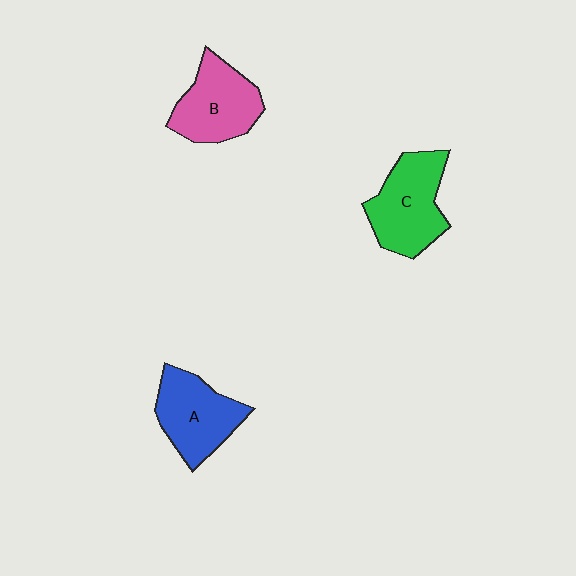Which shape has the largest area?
Shape C (green).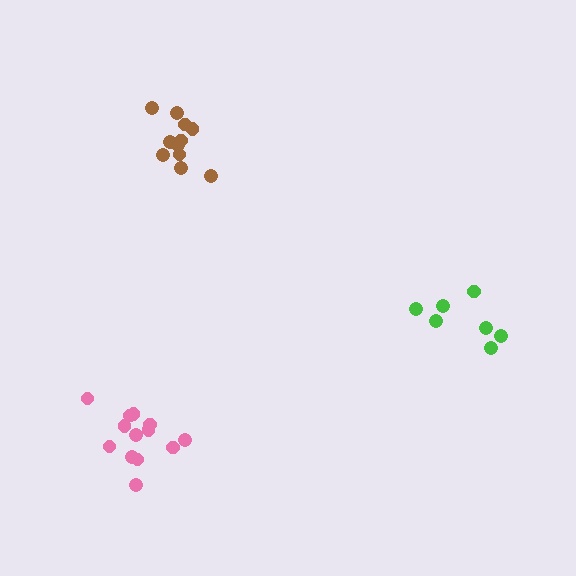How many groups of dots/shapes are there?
There are 3 groups.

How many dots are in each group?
Group 1: 7 dots, Group 2: 11 dots, Group 3: 13 dots (31 total).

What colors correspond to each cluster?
The clusters are colored: green, brown, pink.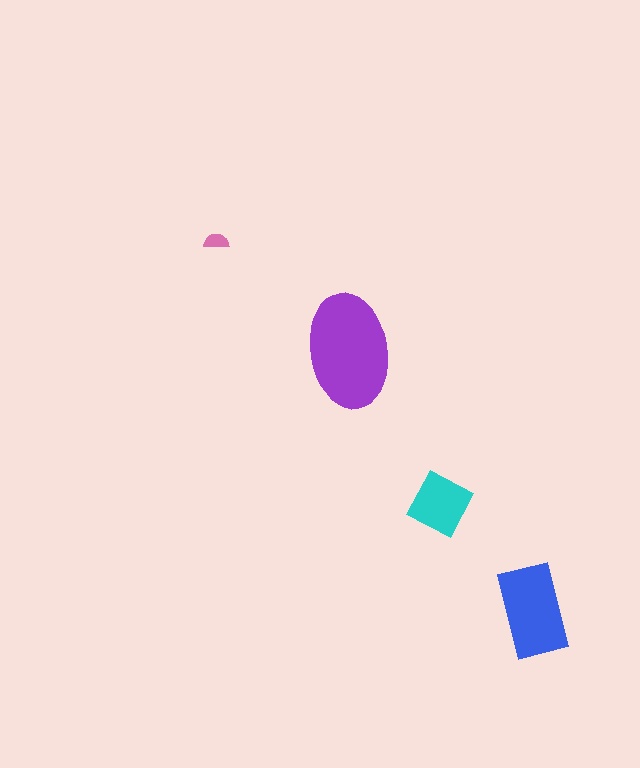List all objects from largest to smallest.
The purple ellipse, the blue rectangle, the cyan diamond, the pink semicircle.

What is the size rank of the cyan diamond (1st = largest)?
3rd.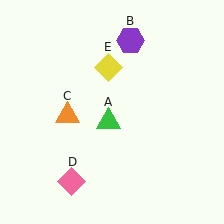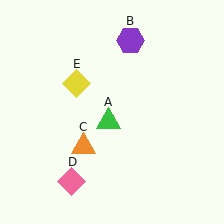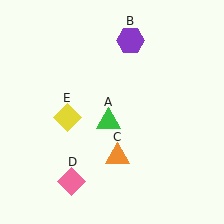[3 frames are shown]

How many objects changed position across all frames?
2 objects changed position: orange triangle (object C), yellow diamond (object E).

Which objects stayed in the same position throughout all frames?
Green triangle (object A) and purple hexagon (object B) and pink diamond (object D) remained stationary.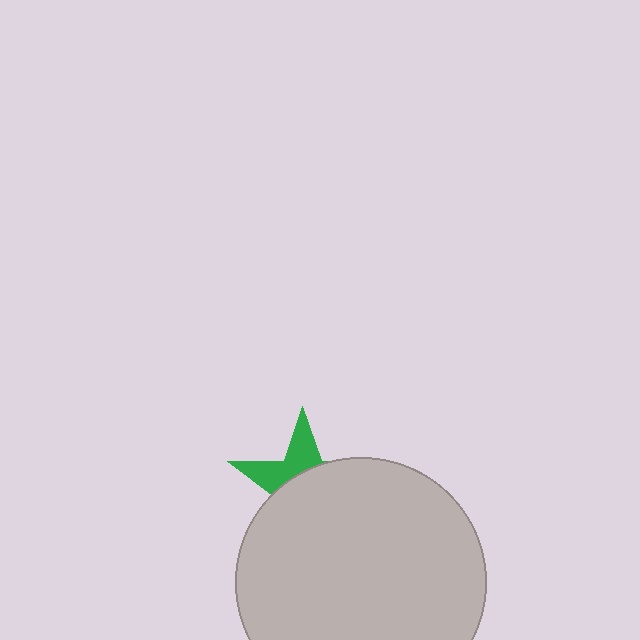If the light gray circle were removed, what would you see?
You would see the complete green star.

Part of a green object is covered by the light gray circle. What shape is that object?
It is a star.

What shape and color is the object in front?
The object in front is a light gray circle.